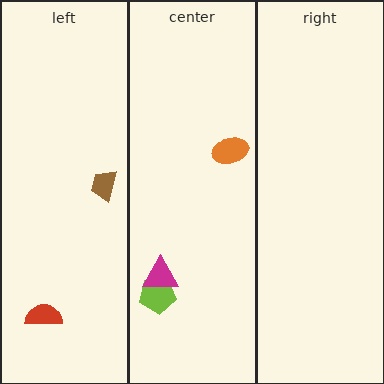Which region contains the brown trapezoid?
The left region.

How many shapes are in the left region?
2.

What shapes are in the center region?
The lime pentagon, the orange ellipse, the magenta triangle.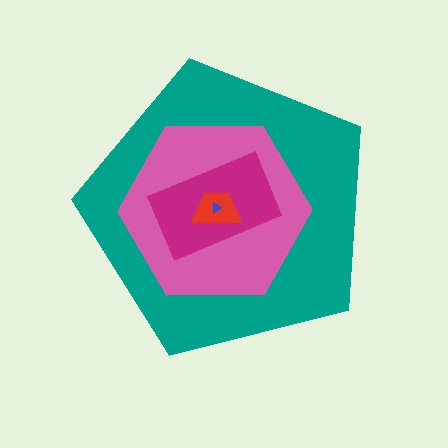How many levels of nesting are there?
5.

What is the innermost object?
The blue triangle.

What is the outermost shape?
The teal pentagon.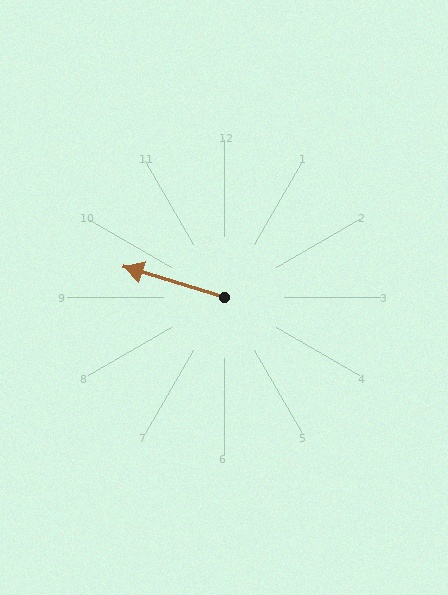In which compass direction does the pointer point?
West.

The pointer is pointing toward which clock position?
Roughly 10 o'clock.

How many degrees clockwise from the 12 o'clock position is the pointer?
Approximately 287 degrees.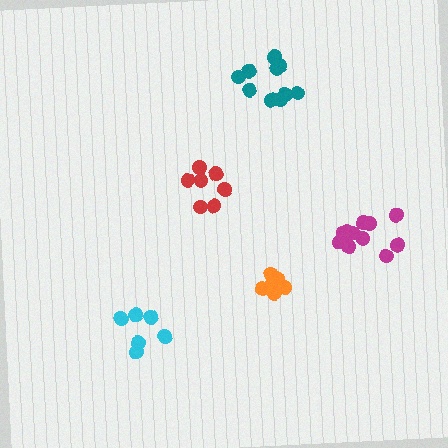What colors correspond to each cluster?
The clusters are colored: teal, red, cyan, orange, magenta.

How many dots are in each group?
Group 1: 10 dots, Group 2: 7 dots, Group 3: 6 dots, Group 4: 8 dots, Group 5: 11 dots (42 total).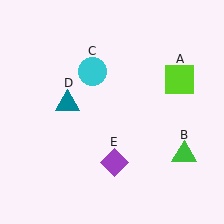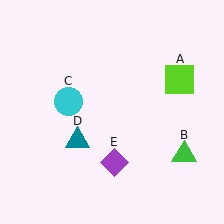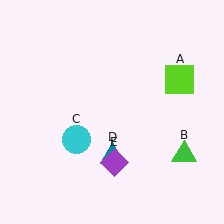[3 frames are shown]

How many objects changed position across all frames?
2 objects changed position: cyan circle (object C), teal triangle (object D).